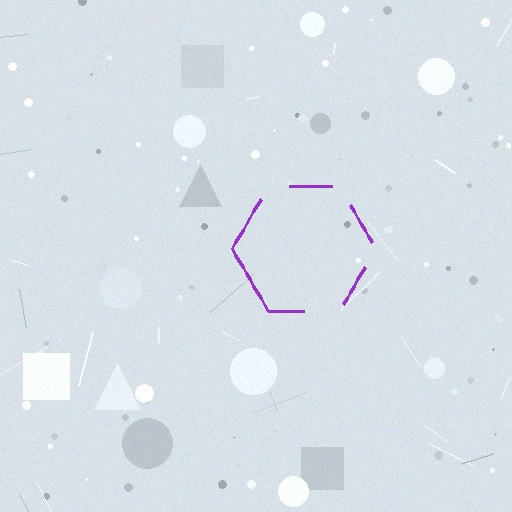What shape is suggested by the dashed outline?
The dashed outline suggests a hexagon.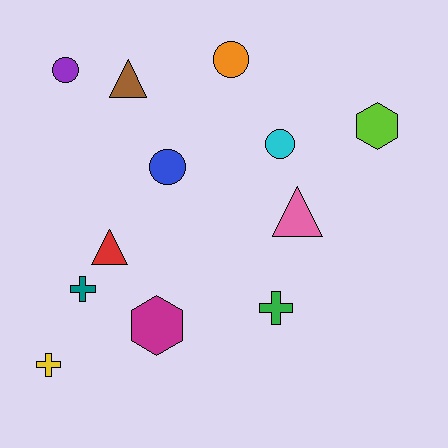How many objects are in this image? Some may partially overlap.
There are 12 objects.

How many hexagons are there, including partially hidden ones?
There are 2 hexagons.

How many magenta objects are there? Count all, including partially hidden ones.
There is 1 magenta object.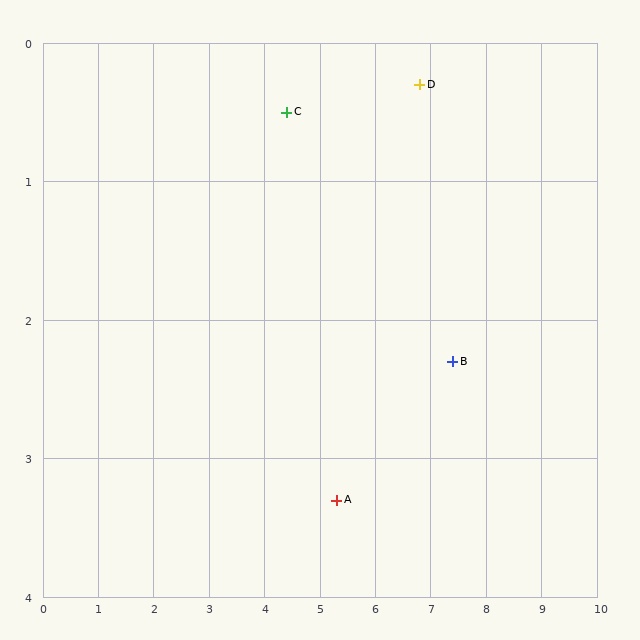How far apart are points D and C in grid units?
Points D and C are about 2.4 grid units apart.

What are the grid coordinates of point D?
Point D is at approximately (6.8, 0.3).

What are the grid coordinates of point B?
Point B is at approximately (7.4, 2.3).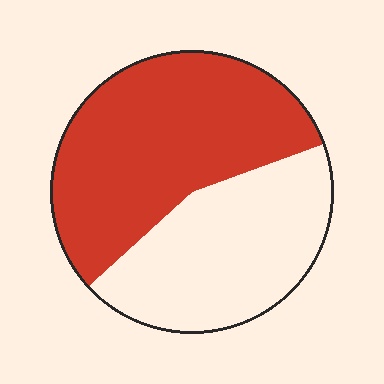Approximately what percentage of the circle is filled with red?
Approximately 55%.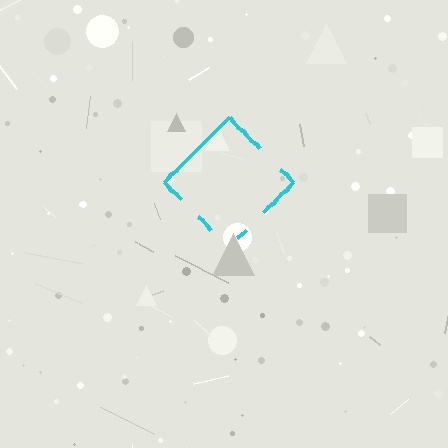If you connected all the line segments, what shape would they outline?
They would outline a diamond.